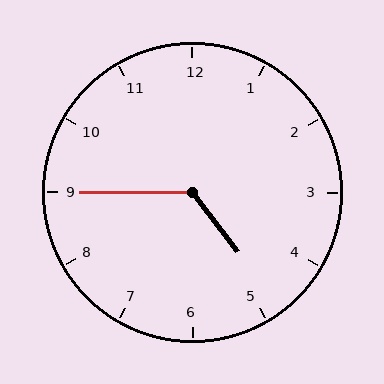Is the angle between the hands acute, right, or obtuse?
It is obtuse.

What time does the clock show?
4:45.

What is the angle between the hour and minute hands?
Approximately 128 degrees.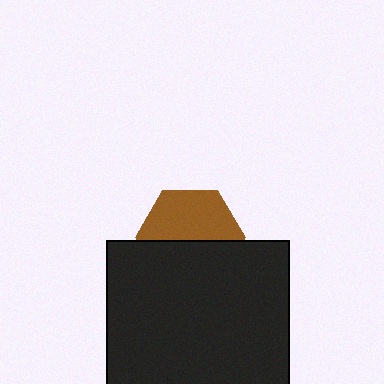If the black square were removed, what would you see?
You would see the complete brown hexagon.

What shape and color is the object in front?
The object in front is a black square.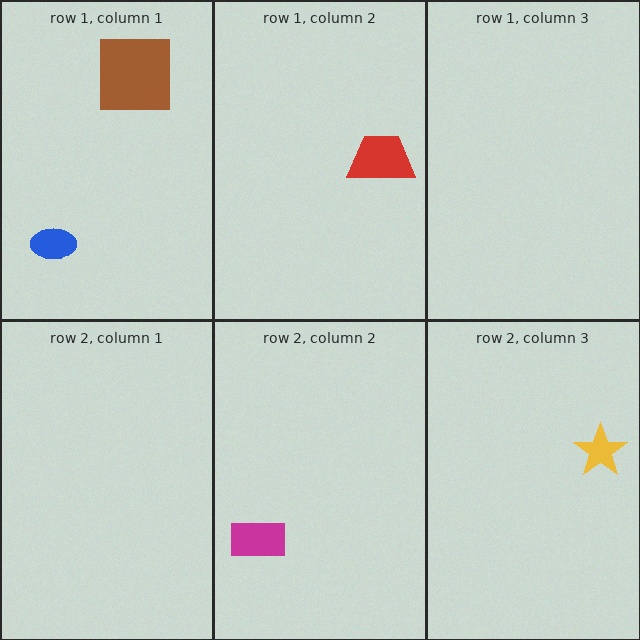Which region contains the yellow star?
The row 2, column 3 region.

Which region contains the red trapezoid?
The row 1, column 2 region.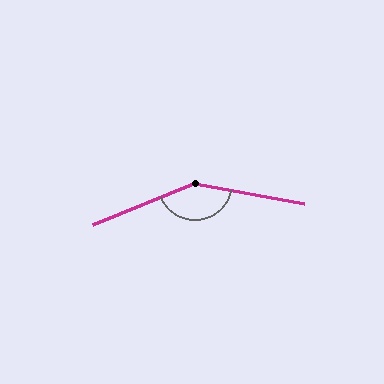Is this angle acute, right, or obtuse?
It is obtuse.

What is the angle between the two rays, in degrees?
Approximately 147 degrees.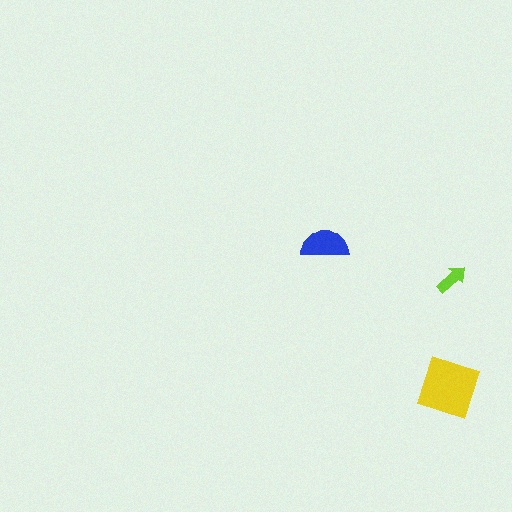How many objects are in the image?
There are 3 objects in the image.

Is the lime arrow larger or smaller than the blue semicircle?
Smaller.